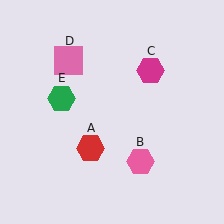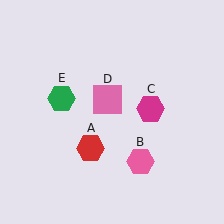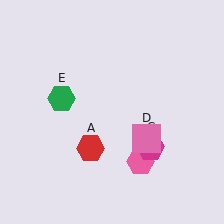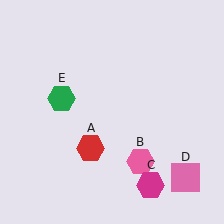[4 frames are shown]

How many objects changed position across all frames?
2 objects changed position: magenta hexagon (object C), pink square (object D).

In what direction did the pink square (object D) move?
The pink square (object D) moved down and to the right.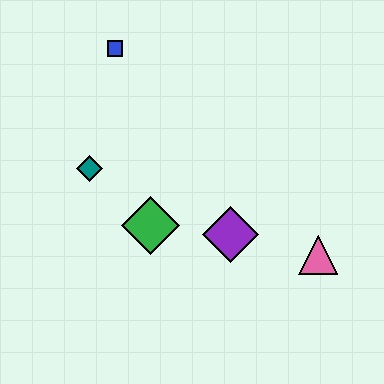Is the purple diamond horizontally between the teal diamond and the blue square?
No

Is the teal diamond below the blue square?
Yes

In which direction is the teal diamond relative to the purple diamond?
The teal diamond is to the left of the purple diamond.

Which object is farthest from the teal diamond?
The pink triangle is farthest from the teal diamond.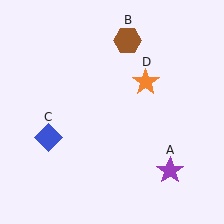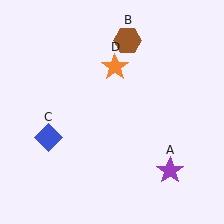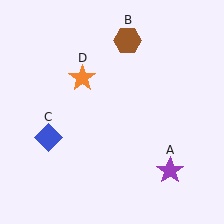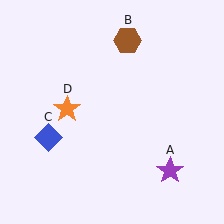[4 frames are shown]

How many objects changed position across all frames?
1 object changed position: orange star (object D).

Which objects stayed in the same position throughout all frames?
Purple star (object A) and brown hexagon (object B) and blue diamond (object C) remained stationary.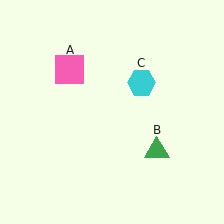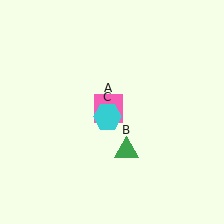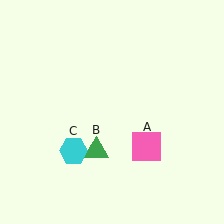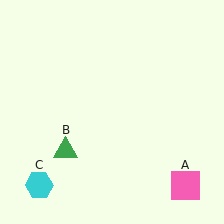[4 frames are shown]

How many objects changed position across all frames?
3 objects changed position: pink square (object A), green triangle (object B), cyan hexagon (object C).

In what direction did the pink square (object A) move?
The pink square (object A) moved down and to the right.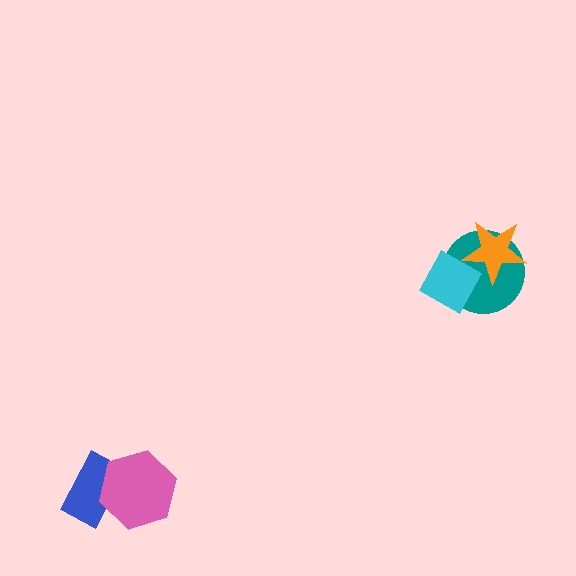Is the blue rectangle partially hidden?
Yes, it is partially covered by another shape.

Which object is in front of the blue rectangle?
The pink hexagon is in front of the blue rectangle.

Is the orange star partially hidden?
Yes, it is partially covered by another shape.